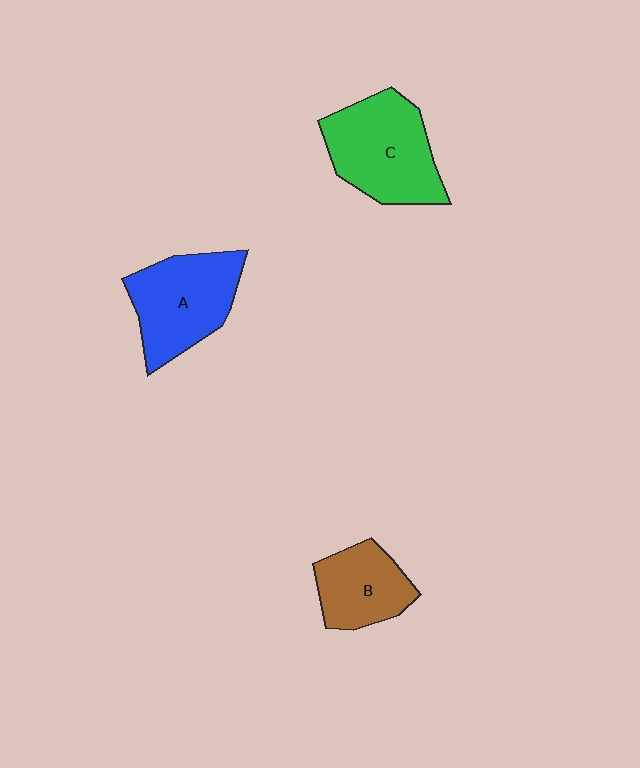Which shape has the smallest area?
Shape B (brown).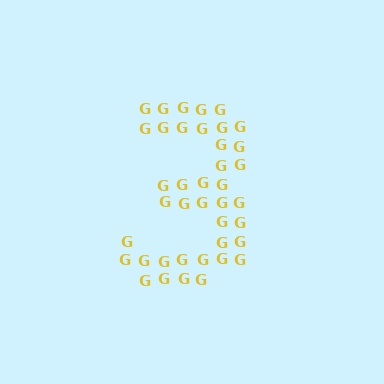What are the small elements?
The small elements are letter G's.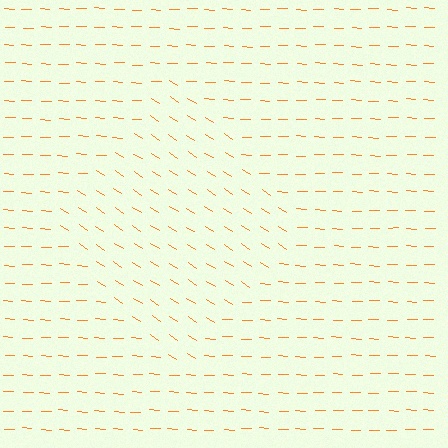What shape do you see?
I see a diamond.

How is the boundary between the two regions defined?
The boundary is defined purely by a change in line orientation (approximately 30 degrees difference). All lines are the same color and thickness.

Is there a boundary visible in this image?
Yes, there is a texture boundary formed by a change in line orientation.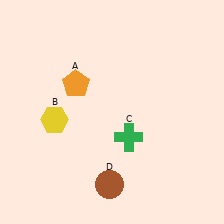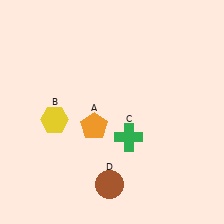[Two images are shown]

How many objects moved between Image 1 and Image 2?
1 object moved between the two images.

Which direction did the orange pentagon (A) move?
The orange pentagon (A) moved down.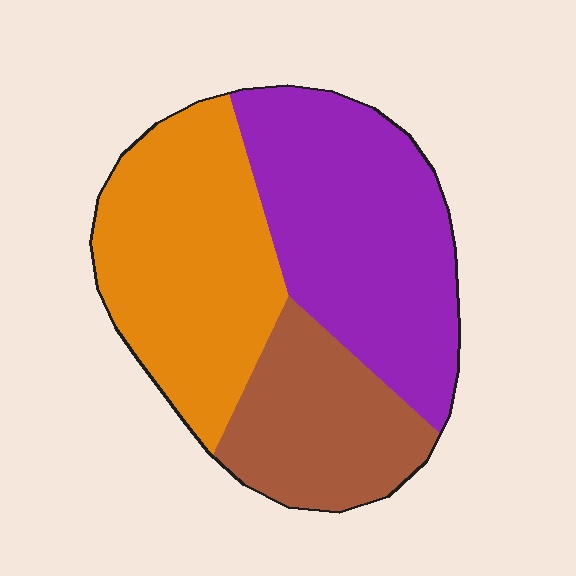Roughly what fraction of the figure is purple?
Purple covers 40% of the figure.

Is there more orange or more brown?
Orange.